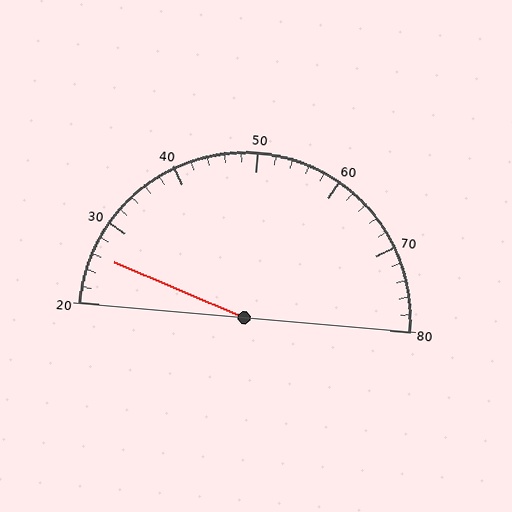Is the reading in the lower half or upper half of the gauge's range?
The reading is in the lower half of the range (20 to 80).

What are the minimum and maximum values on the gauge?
The gauge ranges from 20 to 80.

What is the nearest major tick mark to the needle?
The nearest major tick mark is 30.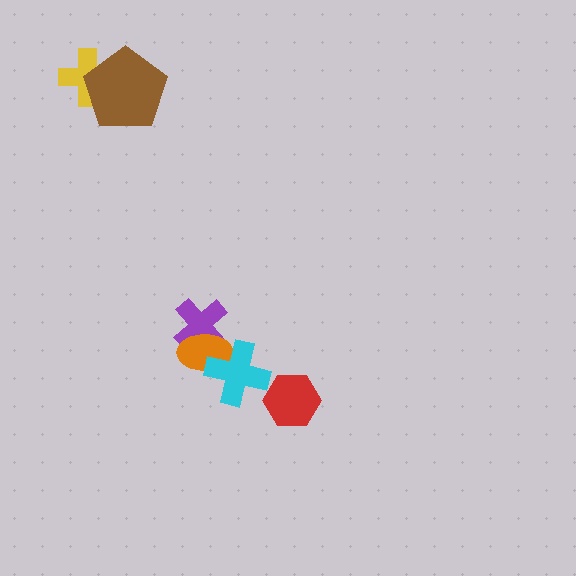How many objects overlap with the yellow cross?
1 object overlaps with the yellow cross.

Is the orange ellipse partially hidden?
Yes, it is partially covered by another shape.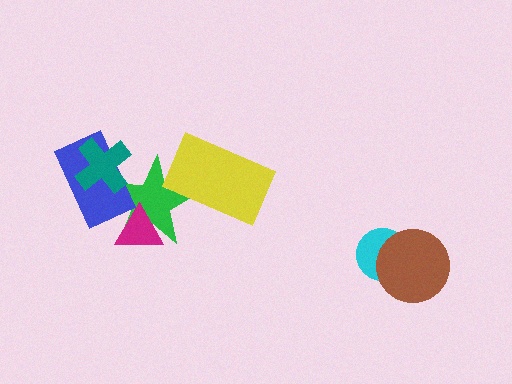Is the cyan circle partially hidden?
Yes, it is partially covered by another shape.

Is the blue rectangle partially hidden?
Yes, it is partially covered by another shape.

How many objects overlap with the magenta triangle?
1 object overlaps with the magenta triangle.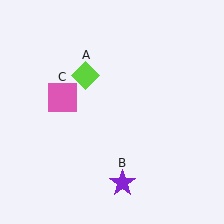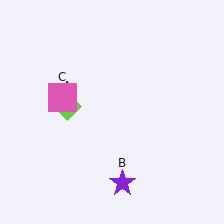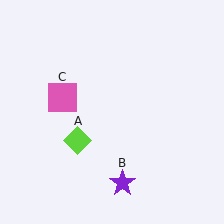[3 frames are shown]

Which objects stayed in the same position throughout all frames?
Purple star (object B) and pink square (object C) remained stationary.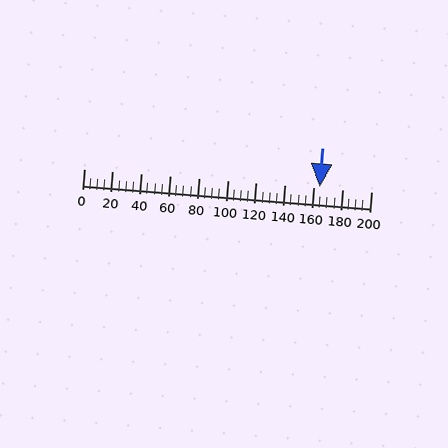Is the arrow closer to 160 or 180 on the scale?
The arrow is closer to 160.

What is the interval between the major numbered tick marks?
The major tick marks are spaced 20 units apart.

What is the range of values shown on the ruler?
The ruler shows values from 0 to 200.